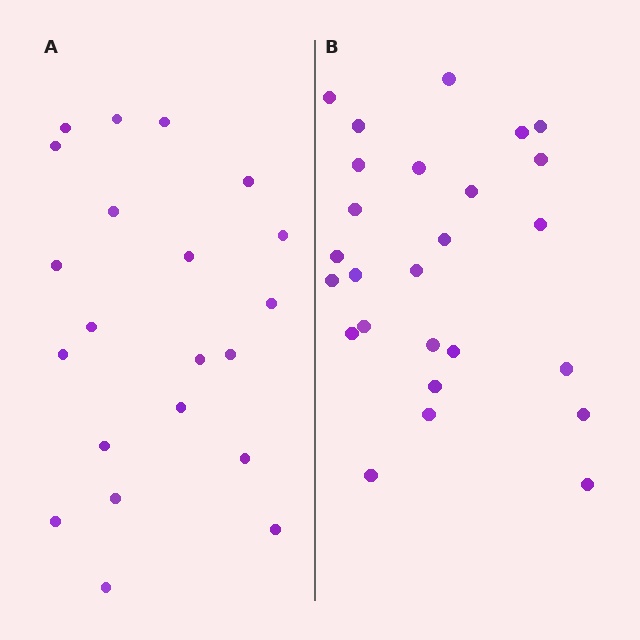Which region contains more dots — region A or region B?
Region B (the right region) has more dots.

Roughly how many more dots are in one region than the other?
Region B has about 5 more dots than region A.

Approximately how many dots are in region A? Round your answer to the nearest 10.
About 20 dots. (The exact count is 21, which rounds to 20.)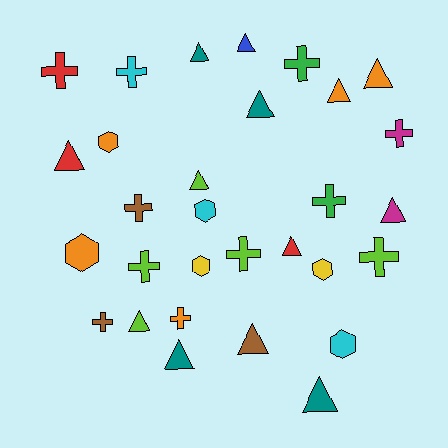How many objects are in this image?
There are 30 objects.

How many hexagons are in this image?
There are 6 hexagons.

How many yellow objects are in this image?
There are 2 yellow objects.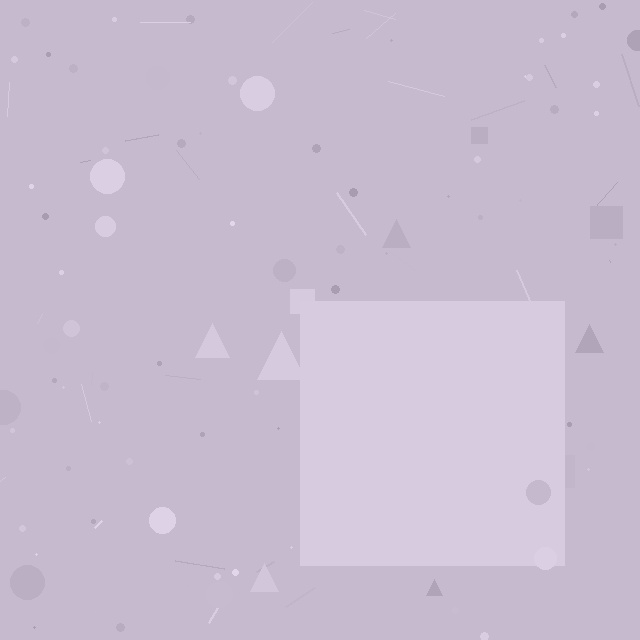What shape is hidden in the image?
A square is hidden in the image.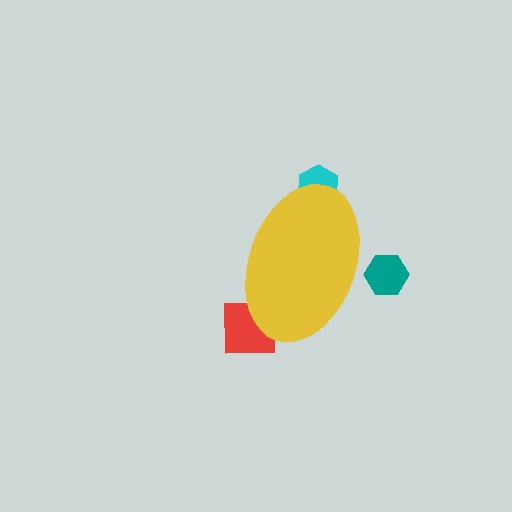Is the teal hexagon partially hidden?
Yes, the teal hexagon is partially hidden behind the yellow ellipse.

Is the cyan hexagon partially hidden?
Yes, the cyan hexagon is partially hidden behind the yellow ellipse.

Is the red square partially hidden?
Yes, the red square is partially hidden behind the yellow ellipse.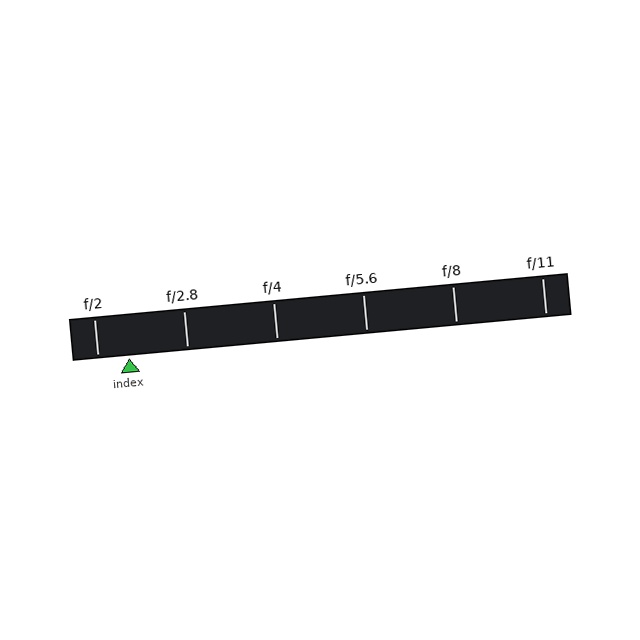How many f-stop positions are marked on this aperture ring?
There are 6 f-stop positions marked.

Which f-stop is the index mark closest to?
The index mark is closest to f/2.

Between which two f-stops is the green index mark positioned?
The index mark is between f/2 and f/2.8.